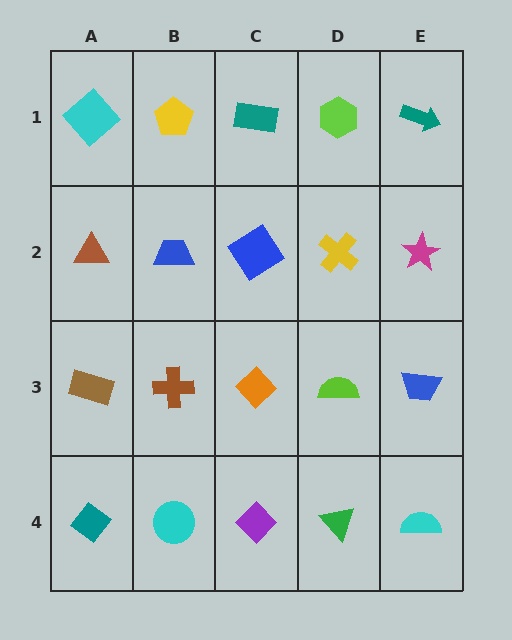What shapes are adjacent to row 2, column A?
A cyan diamond (row 1, column A), a brown rectangle (row 3, column A), a blue trapezoid (row 2, column B).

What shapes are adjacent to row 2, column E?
A teal arrow (row 1, column E), a blue trapezoid (row 3, column E), a yellow cross (row 2, column D).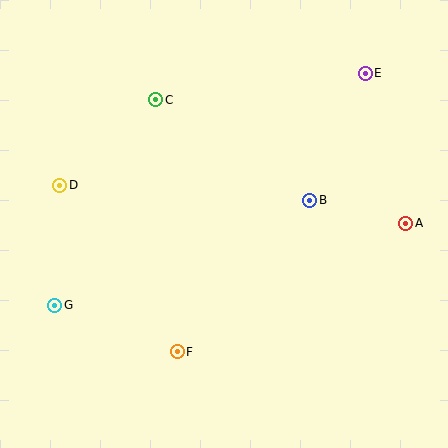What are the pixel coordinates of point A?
Point A is at (406, 223).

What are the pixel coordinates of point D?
Point D is at (60, 185).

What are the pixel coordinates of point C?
Point C is at (156, 100).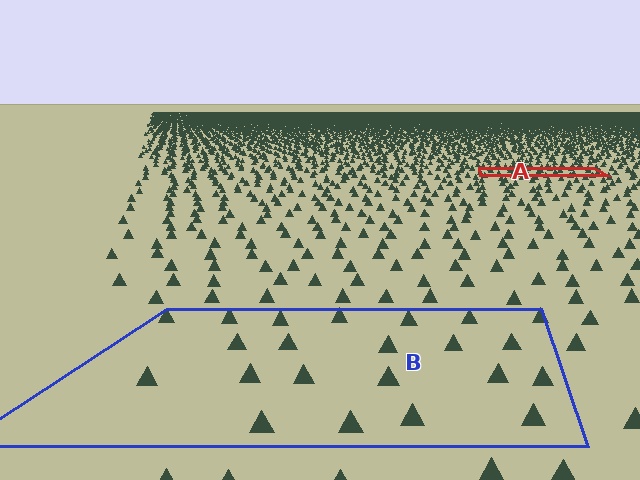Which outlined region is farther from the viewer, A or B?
Region A is farther from the viewer — the texture elements inside it appear smaller and more densely packed.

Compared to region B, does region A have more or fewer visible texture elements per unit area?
Region A has more texture elements per unit area — they are packed more densely because it is farther away.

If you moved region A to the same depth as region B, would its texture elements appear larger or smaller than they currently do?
They would appear larger. At a closer depth, the same texture elements are projected at a bigger on-screen size.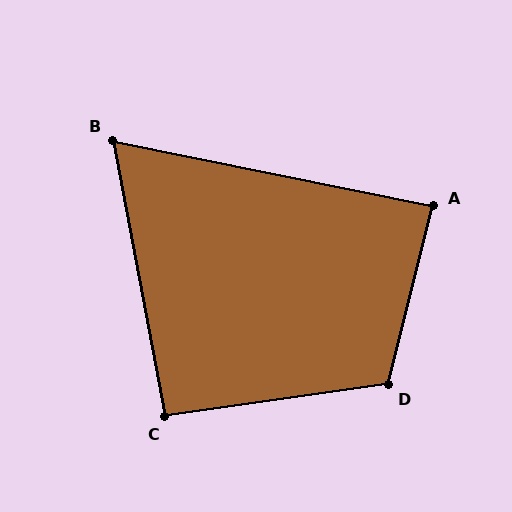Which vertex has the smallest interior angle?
B, at approximately 68 degrees.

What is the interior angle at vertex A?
Approximately 87 degrees (approximately right).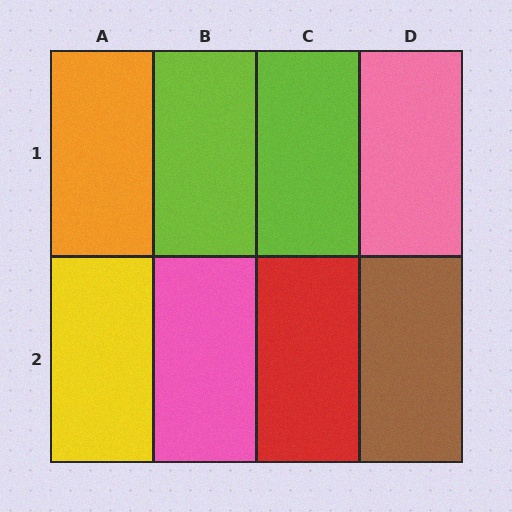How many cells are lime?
2 cells are lime.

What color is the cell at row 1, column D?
Pink.